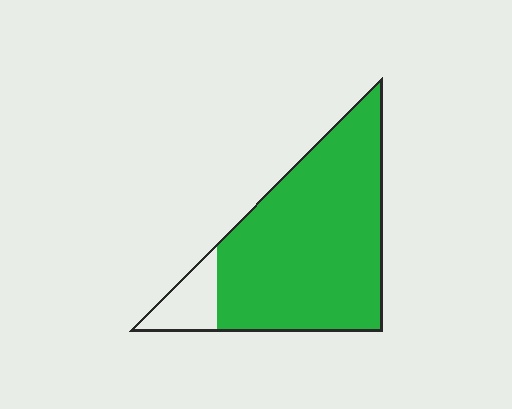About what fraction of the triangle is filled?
About seven eighths (7/8).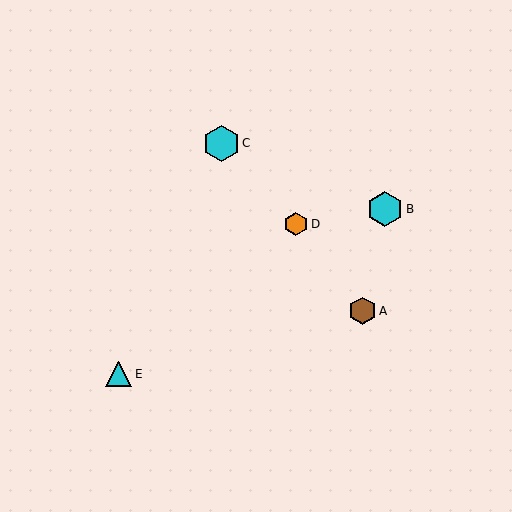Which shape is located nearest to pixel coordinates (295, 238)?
The orange hexagon (labeled D) at (296, 224) is nearest to that location.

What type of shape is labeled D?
Shape D is an orange hexagon.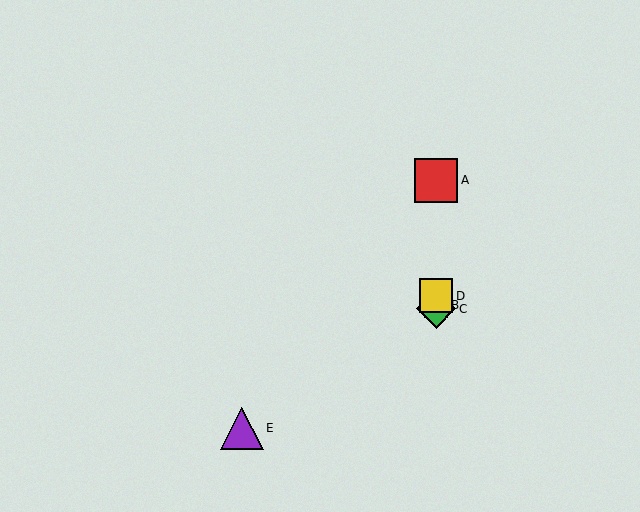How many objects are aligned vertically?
4 objects (A, B, C, D) are aligned vertically.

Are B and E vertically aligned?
No, B is at x≈436 and E is at x≈242.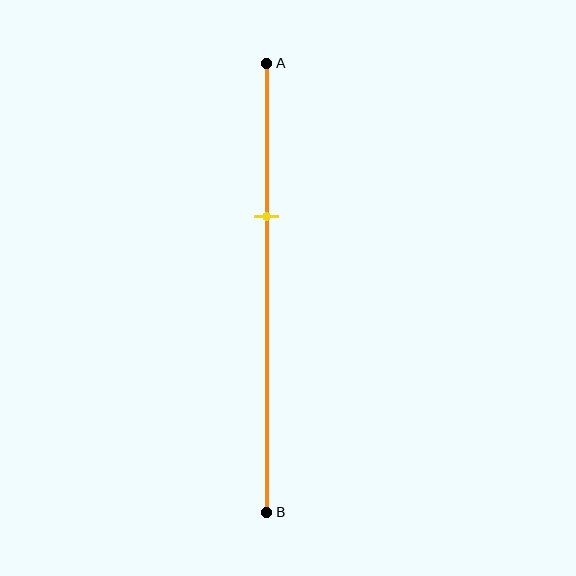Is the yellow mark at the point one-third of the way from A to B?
Yes, the mark is approximately at the one-third point.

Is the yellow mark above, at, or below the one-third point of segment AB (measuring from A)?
The yellow mark is approximately at the one-third point of segment AB.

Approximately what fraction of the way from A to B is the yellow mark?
The yellow mark is approximately 35% of the way from A to B.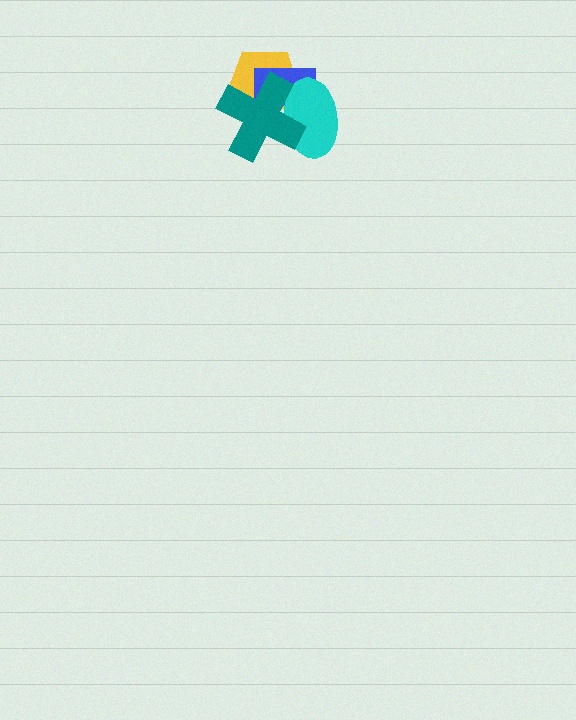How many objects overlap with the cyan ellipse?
3 objects overlap with the cyan ellipse.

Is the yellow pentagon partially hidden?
Yes, it is partially covered by another shape.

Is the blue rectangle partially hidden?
Yes, it is partially covered by another shape.